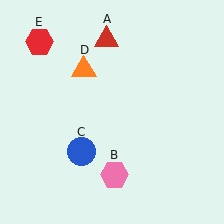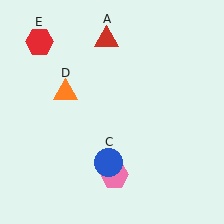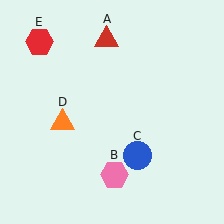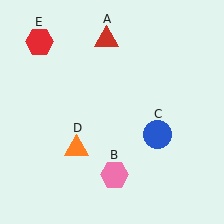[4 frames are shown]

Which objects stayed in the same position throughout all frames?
Red triangle (object A) and pink hexagon (object B) and red hexagon (object E) remained stationary.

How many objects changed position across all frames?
2 objects changed position: blue circle (object C), orange triangle (object D).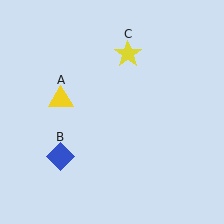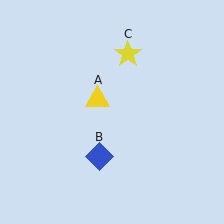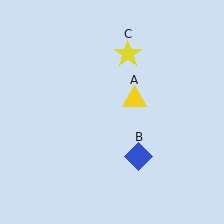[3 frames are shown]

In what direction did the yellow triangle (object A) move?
The yellow triangle (object A) moved right.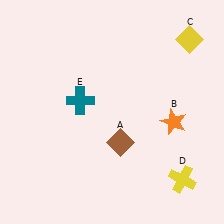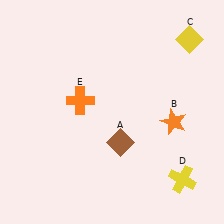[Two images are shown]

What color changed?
The cross (E) changed from teal in Image 1 to orange in Image 2.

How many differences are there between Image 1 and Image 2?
There is 1 difference between the two images.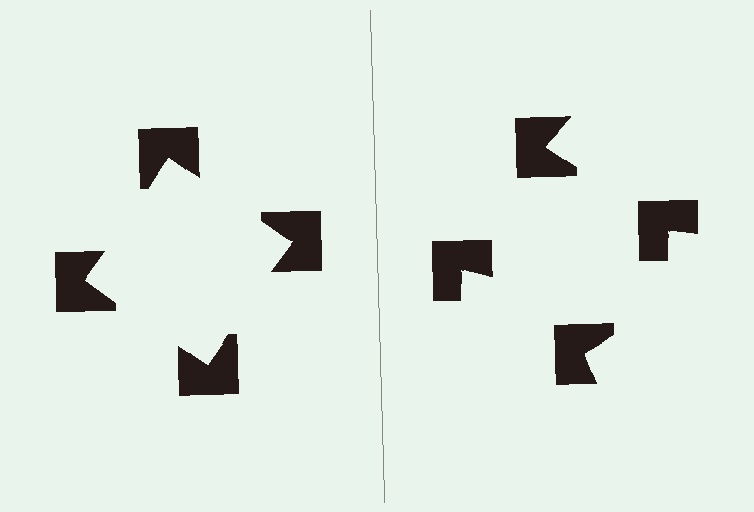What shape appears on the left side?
An illusory square.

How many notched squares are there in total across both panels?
8 — 4 on each side.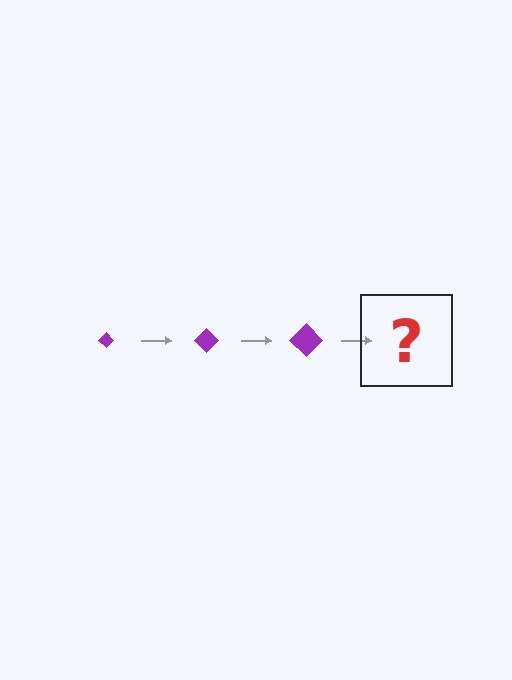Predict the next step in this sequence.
The next step is a purple diamond, larger than the previous one.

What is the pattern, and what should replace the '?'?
The pattern is that the diamond gets progressively larger each step. The '?' should be a purple diamond, larger than the previous one.